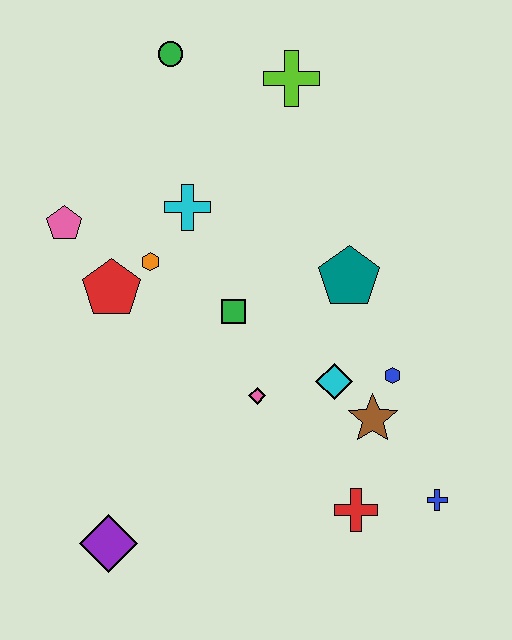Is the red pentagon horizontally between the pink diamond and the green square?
No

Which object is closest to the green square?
The pink diamond is closest to the green square.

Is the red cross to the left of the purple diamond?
No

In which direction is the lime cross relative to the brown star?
The lime cross is above the brown star.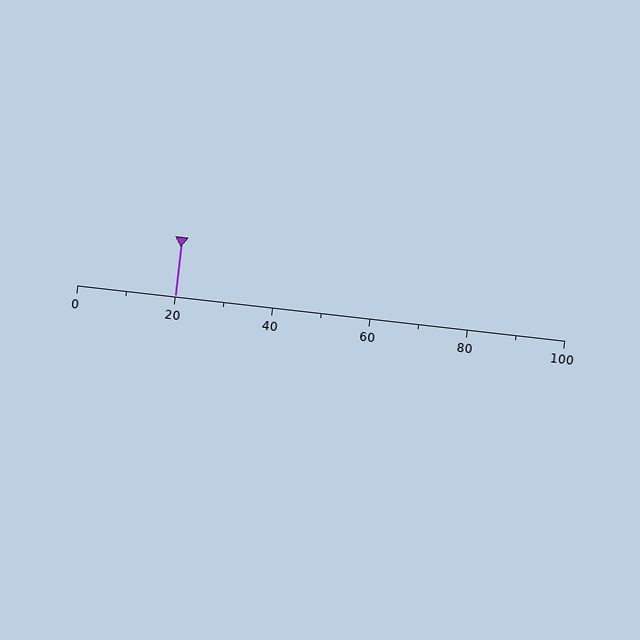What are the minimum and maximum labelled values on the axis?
The axis runs from 0 to 100.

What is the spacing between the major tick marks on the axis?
The major ticks are spaced 20 apart.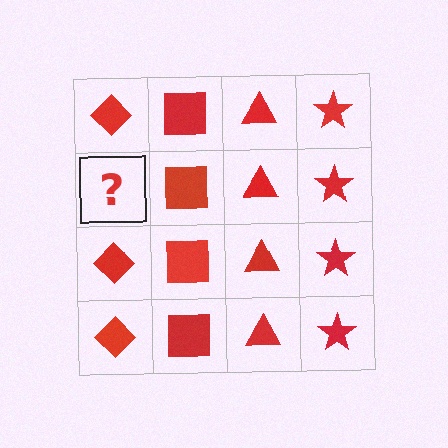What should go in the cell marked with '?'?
The missing cell should contain a red diamond.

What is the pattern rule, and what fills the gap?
The rule is that each column has a consistent shape. The gap should be filled with a red diamond.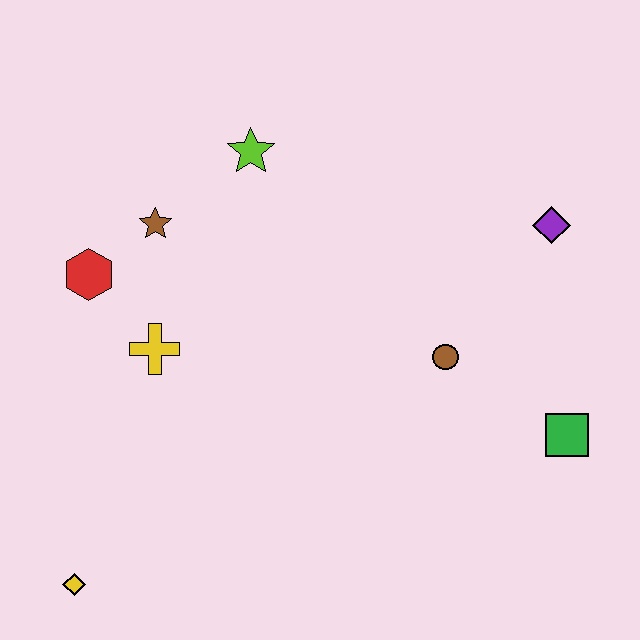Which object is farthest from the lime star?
The yellow diamond is farthest from the lime star.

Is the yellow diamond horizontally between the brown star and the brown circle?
No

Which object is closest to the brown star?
The red hexagon is closest to the brown star.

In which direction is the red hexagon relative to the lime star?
The red hexagon is to the left of the lime star.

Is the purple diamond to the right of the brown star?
Yes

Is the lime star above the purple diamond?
Yes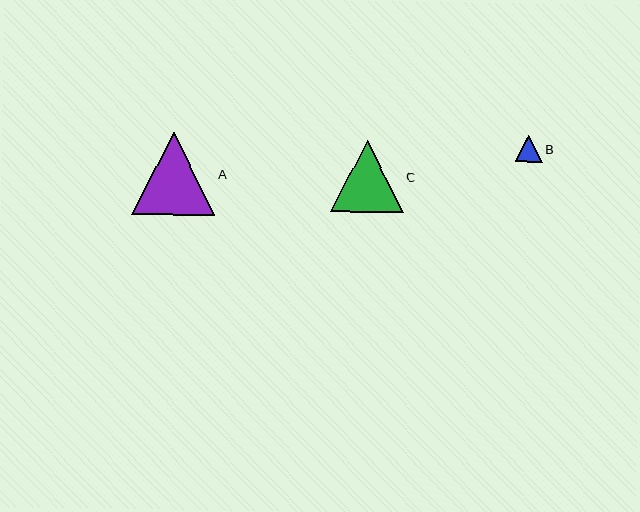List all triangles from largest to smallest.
From largest to smallest: A, C, B.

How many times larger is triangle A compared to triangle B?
Triangle A is approximately 3.1 times the size of triangle B.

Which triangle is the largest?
Triangle A is the largest with a size of approximately 83 pixels.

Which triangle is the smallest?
Triangle B is the smallest with a size of approximately 27 pixels.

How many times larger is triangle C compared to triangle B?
Triangle C is approximately 2.7 times the size of triangle B.